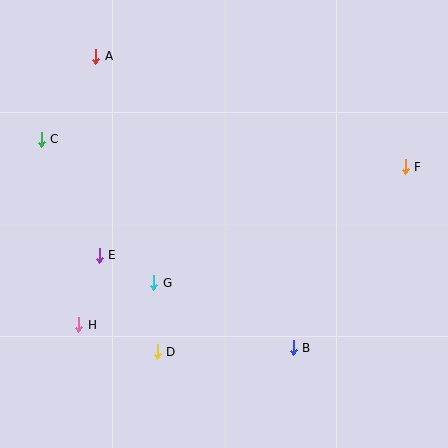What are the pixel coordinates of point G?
Point G is at (154, 283).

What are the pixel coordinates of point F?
Point F is at (405, 167).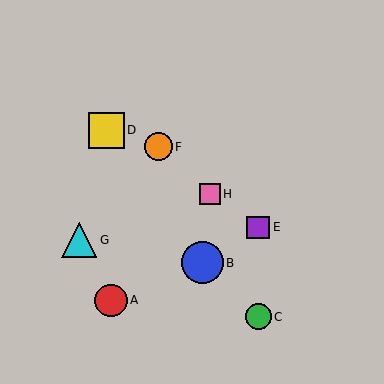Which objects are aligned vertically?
Objects C, E are aligned vertically.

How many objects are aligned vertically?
2 objects (C, E) are aligned vertically.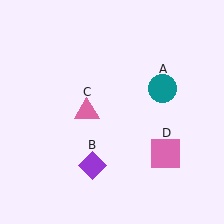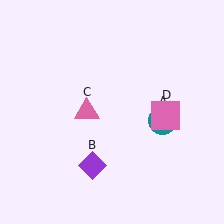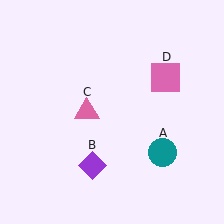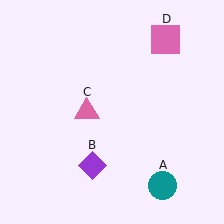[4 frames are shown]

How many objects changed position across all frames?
2 objects changed position: teal circle (object A), pink square (object D).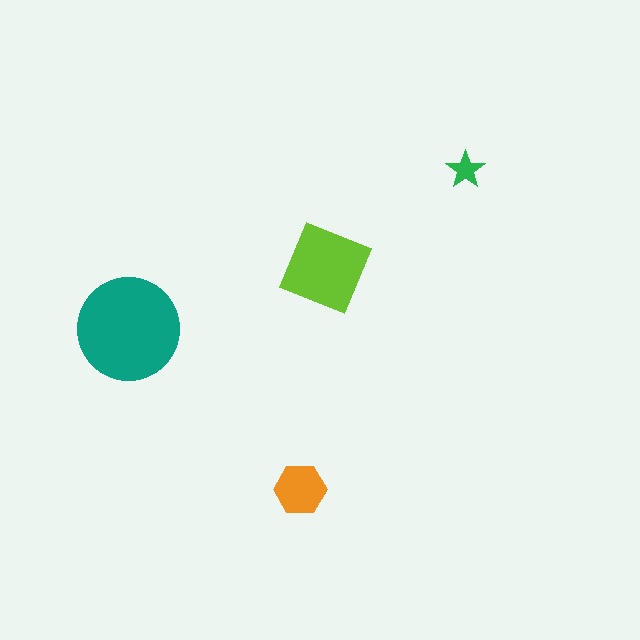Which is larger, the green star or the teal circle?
The teal circle.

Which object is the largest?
The teal circle.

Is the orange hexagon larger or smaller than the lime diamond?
Smaller.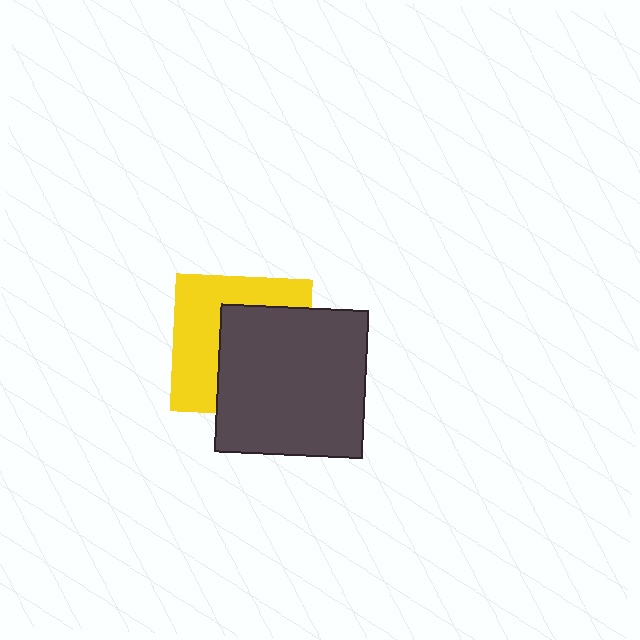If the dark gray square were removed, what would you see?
You would see the complete yellow square.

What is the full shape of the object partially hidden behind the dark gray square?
The partially hidden object is a yellow square.